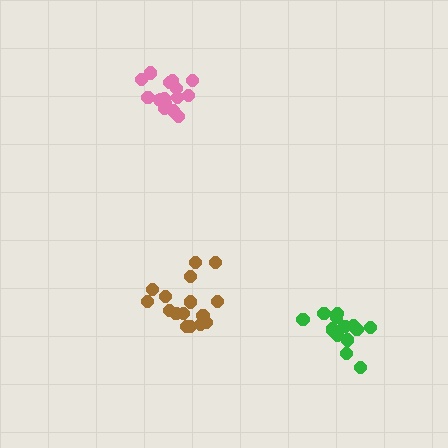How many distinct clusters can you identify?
There are 3 distinct clusters.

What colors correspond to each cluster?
The clusters are colored: pink, brown, green.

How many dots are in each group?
Group 1: 16 dots, Group 2: 16 dots, Group 3: 16 dots (48 total).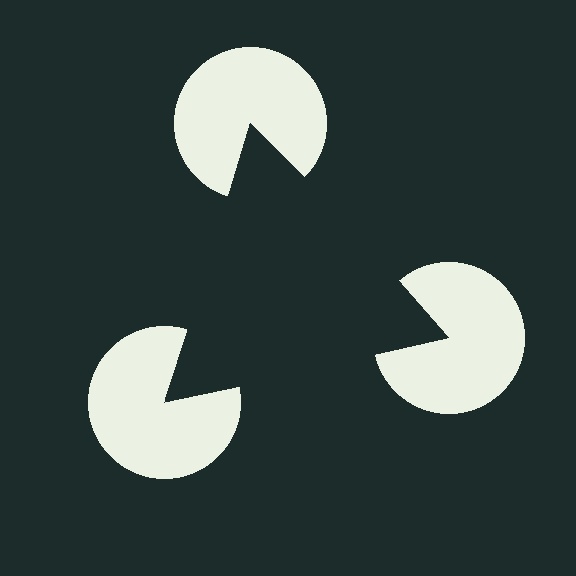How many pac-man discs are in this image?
There are 3 — one at each vertex of the illusory triangle.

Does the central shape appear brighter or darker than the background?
It typically appears slightly darker than the background, even though no actual brightness change is drawn.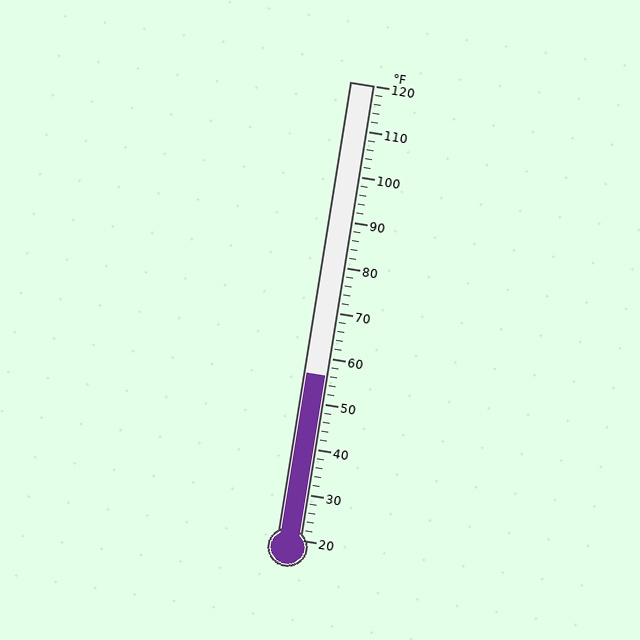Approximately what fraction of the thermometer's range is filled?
The thermometer is filled to approximately 35% of its range.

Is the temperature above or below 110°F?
The temperature is below 110°F.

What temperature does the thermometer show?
The thermometer shows approximately 56°F.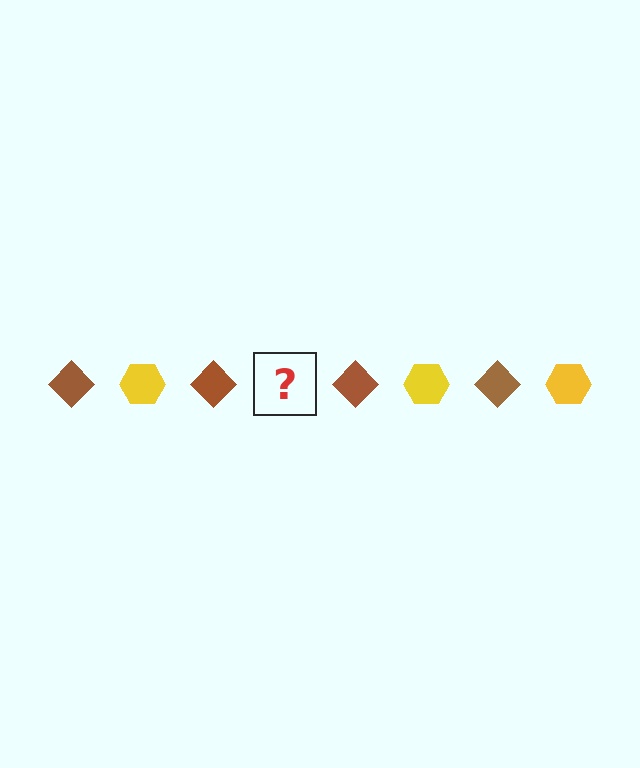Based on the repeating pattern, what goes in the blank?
The blank should be a yellow hexagon.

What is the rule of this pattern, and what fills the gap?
The rule is that the pattern alternates between brown diamond and yellow hexagon. The gap should be filled with a yellow hexagon.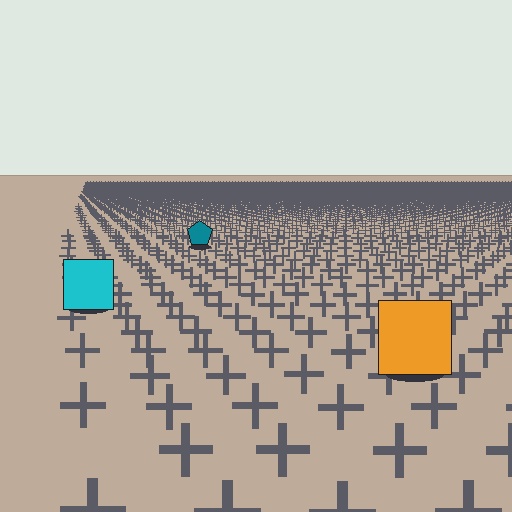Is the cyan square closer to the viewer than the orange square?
No. The orange square is closer — you can tell from the texture gradient: the ground texture is coarser near it.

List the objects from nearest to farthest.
From nearest to farthest: the orange square, the cyan square, the teal pentagon.